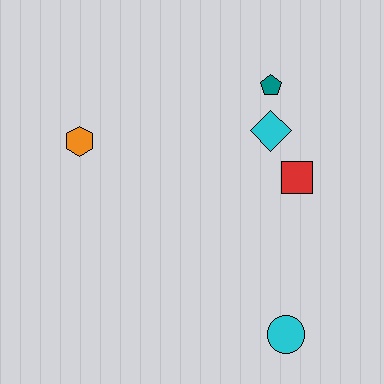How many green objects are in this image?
There are no green objects.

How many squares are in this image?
There is 1 square.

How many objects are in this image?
There are 5 objects.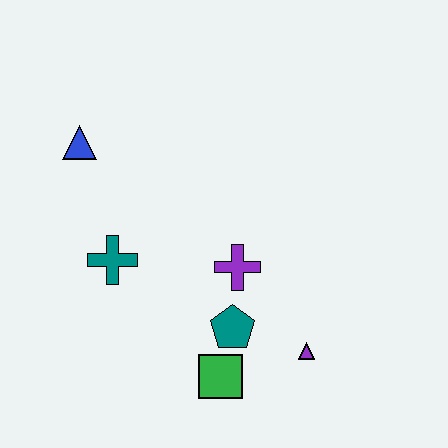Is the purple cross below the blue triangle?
Yes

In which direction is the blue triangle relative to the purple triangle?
The blue triangle is to the left of the purple triangle.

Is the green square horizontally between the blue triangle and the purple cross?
Yes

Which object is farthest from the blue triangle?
The purple triangle is farthest from the blue triangle.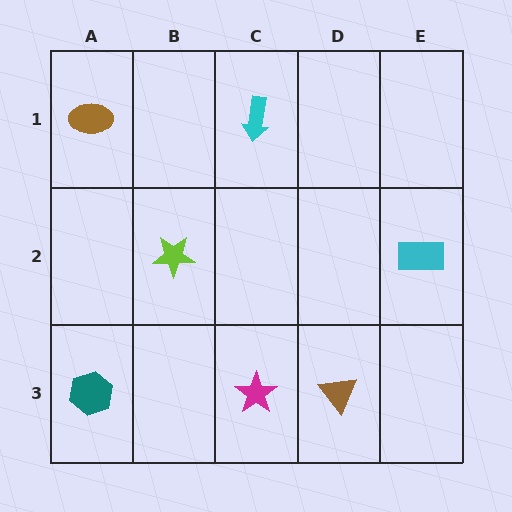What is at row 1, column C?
A cyan arrow.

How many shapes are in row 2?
2 shapes.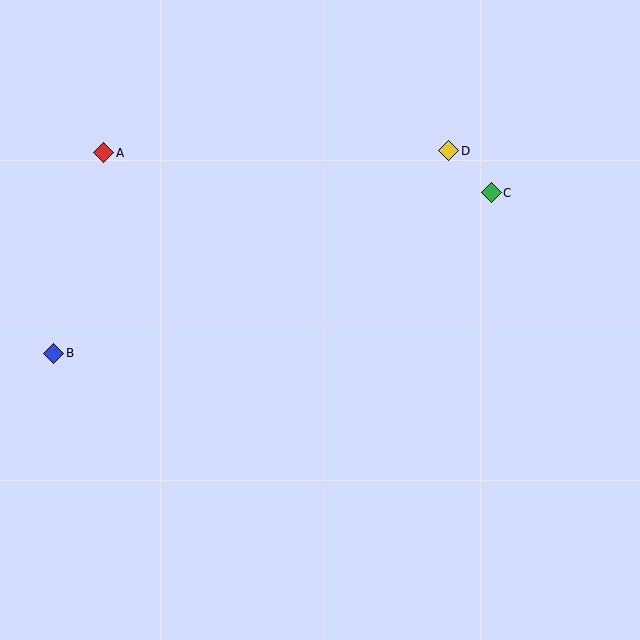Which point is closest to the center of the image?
Point D at (449, 151) is closest to the center.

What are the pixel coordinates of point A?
Point A is at (104, 153).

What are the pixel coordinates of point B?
Point B is at (54, 353).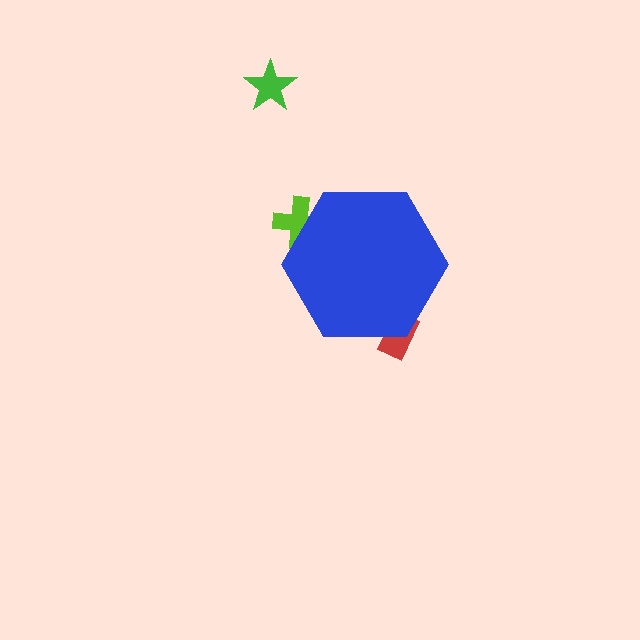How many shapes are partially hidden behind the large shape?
2 shapes are partially hidden.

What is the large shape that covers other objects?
A blue hexagon.